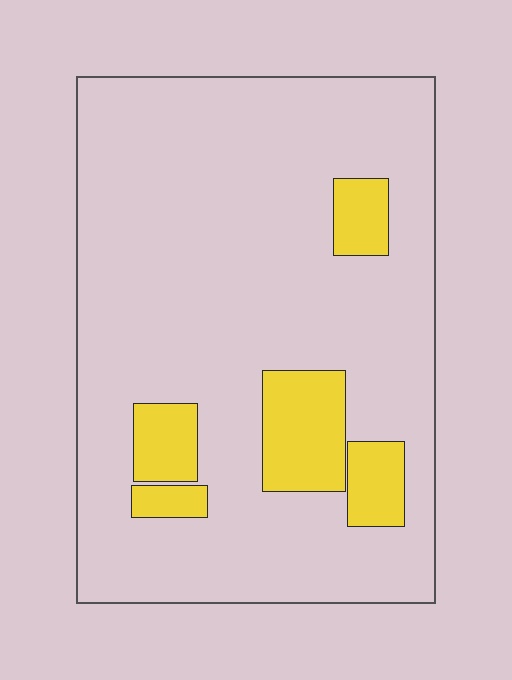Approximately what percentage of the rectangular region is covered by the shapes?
Approximately 15%.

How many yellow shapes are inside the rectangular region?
5.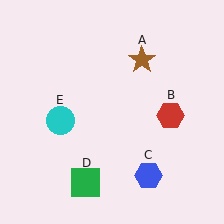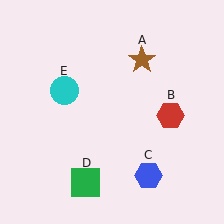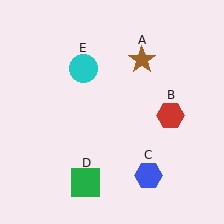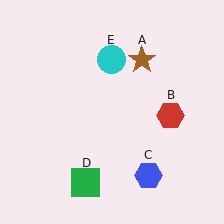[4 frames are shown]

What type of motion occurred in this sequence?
The cyan circle (object E) rotated clockwise around the center of the scene.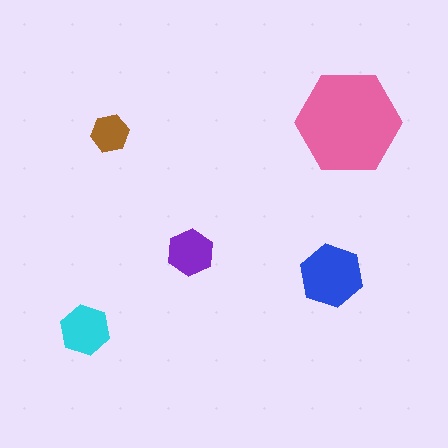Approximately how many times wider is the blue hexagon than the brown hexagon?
About 1.5 times wider.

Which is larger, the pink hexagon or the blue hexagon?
The pink one.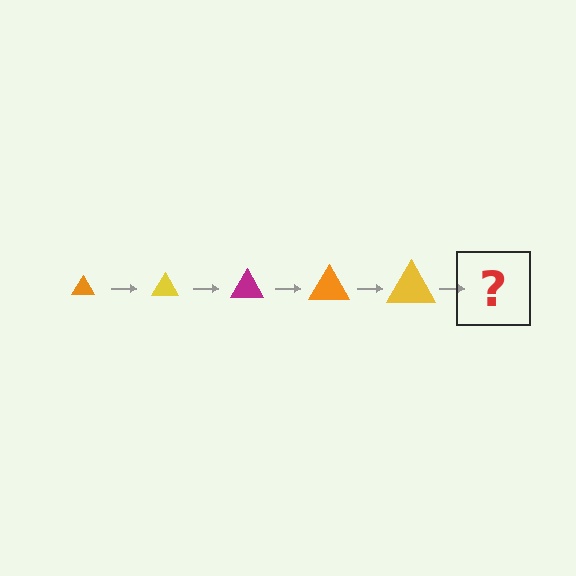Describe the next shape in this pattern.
It should be a magenta triangle, larger than the previous one.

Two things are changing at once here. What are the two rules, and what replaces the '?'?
The two rules are that the triangle grows larger each step and the color cycles through orange, yellow, and magenta. The '?' should be a magenta triangle, larger than the previous one.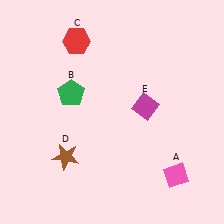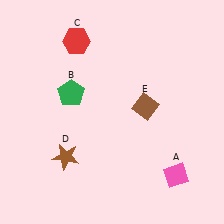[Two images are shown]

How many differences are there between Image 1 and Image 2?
There is 1 difference between the two images.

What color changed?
The diamond (E) changed from magenta in Image 1 to brown in Image 2.